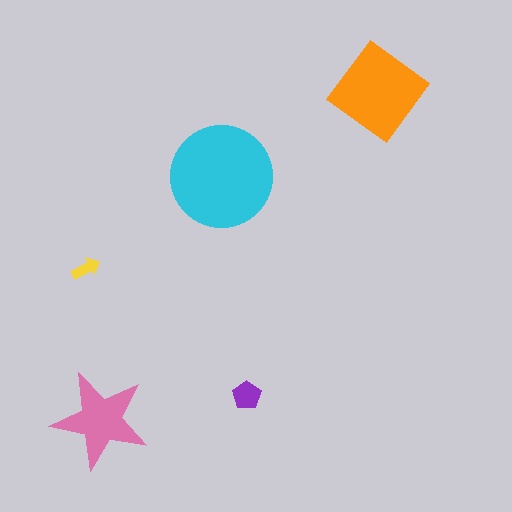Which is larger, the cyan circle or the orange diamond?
The cyan circle.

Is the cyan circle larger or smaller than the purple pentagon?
Larger.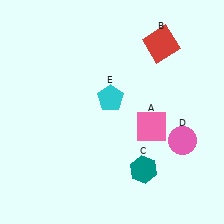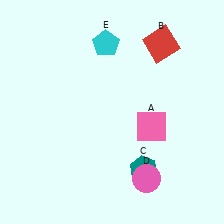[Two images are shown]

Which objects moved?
The objects that moved are: the pink circle (D), the cyan pentagon (E).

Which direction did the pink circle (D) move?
The pink circle (D) moved down.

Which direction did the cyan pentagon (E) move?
The cyan pentagon (E) moved up.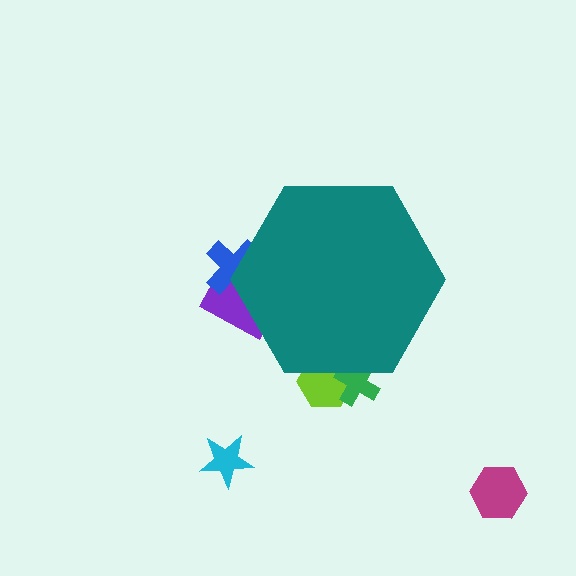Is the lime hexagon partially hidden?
Yes, the lime hexagon is partially hidden behind the teal hexagon.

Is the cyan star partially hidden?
No, the cyan star is fully visible.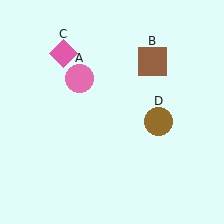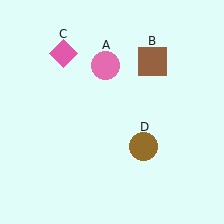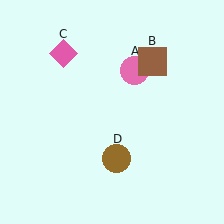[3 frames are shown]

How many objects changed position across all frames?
2 objects changed position: pink circle (object A), brown circle (object D).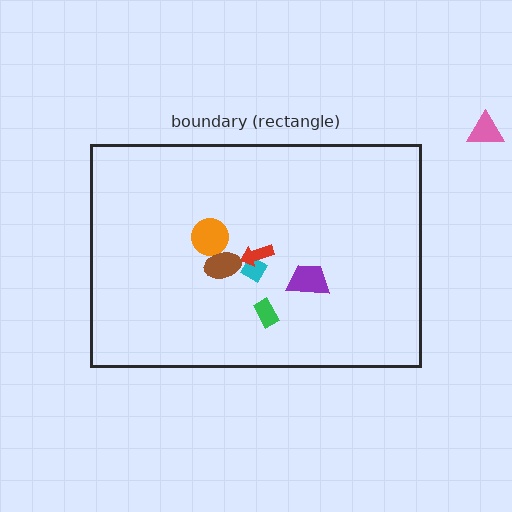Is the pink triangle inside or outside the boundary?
Outside.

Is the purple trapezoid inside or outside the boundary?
Inside.